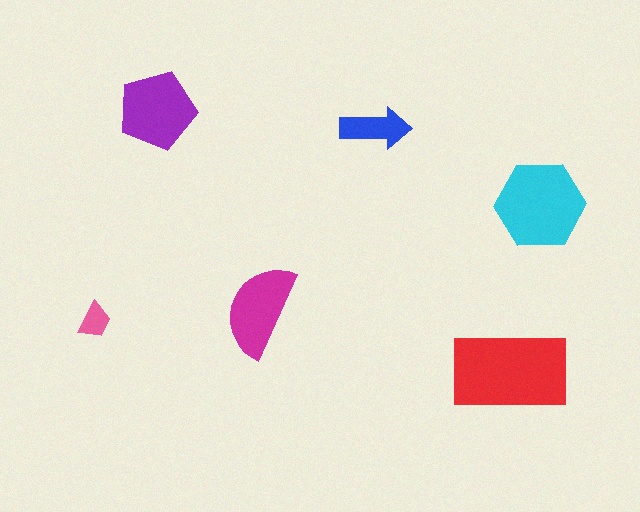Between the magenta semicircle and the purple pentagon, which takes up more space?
The purple pentagon.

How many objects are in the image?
There are 6 objects in the image.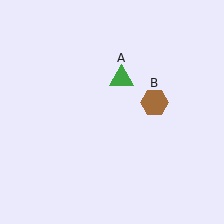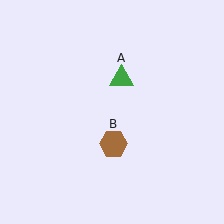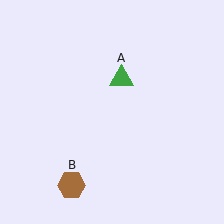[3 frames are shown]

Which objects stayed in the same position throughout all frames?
Green triangle (object A) remained stationary.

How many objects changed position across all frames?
1 object changed position: brown hexagon (object B).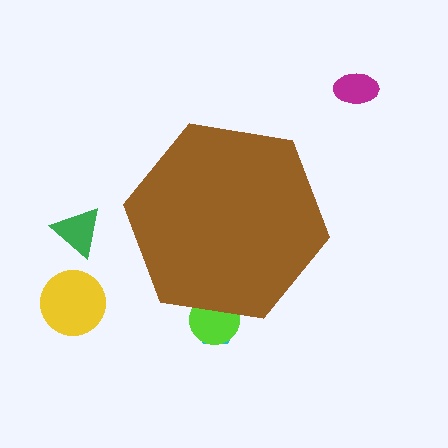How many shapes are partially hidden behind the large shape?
2 shapes are partially hidden.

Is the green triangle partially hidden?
No, the green triangle is fully visible.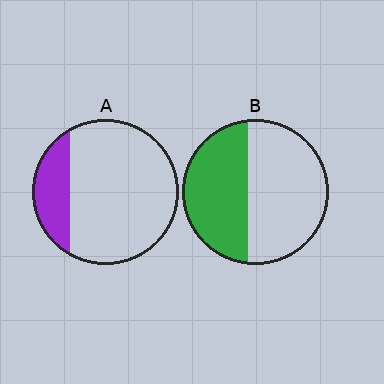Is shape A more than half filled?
No.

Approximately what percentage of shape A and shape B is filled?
A is approximately 20% and B is approximately 45%.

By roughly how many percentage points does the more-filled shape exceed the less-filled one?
By roughly 25 percentage points (B over A).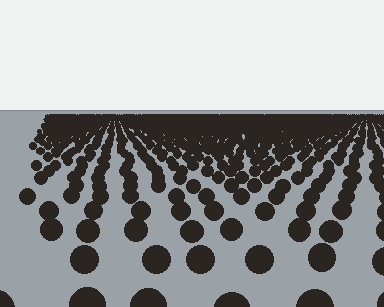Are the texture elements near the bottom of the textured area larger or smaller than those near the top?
Larger. Near the bottom, elements are closer to the viewer and appear at a bigger on-screen size.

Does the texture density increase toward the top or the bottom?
Density increases toward the top.